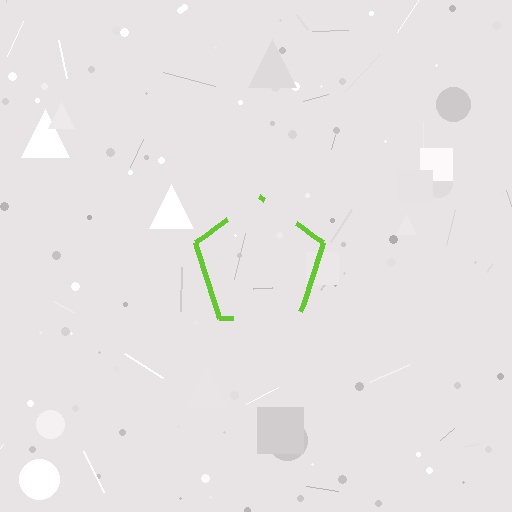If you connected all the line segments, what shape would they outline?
They would outline a pentagon.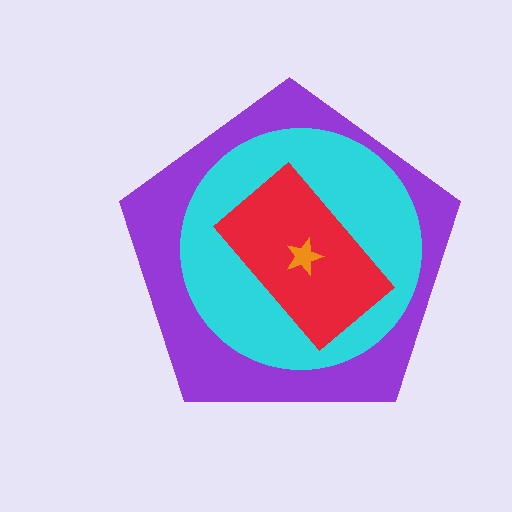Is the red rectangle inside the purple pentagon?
Yes.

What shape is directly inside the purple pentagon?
The cyan circle.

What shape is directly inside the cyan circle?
The red rectangle.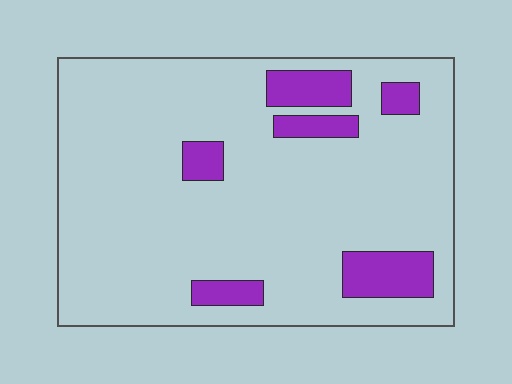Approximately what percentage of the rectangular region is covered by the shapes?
Approximately 15%.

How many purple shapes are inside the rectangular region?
6.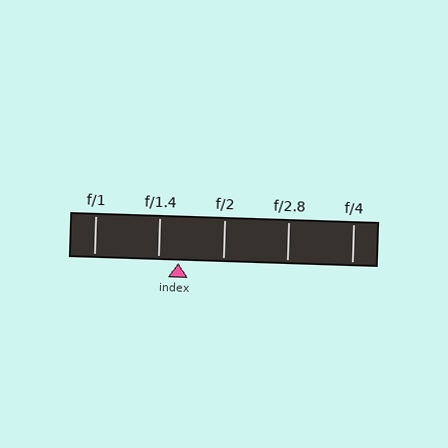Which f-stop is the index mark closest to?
The index mark is closest to f/1.4.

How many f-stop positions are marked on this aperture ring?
There are 5 f-stop positions marked.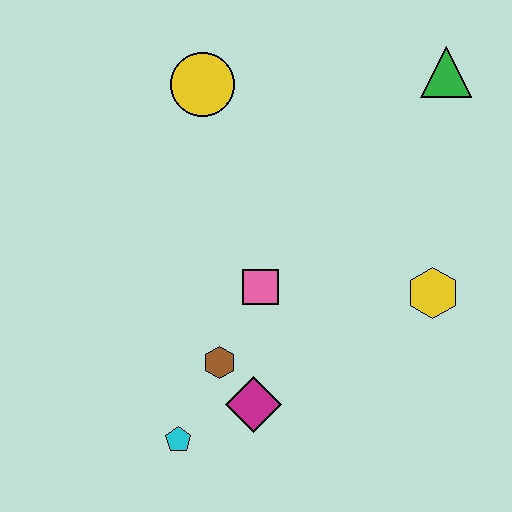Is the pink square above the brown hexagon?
Yes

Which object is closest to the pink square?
The brown hexagon is closest to the pink square.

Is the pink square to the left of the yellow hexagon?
Yes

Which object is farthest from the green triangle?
The cyan pentagon is farthest from the green triangle.